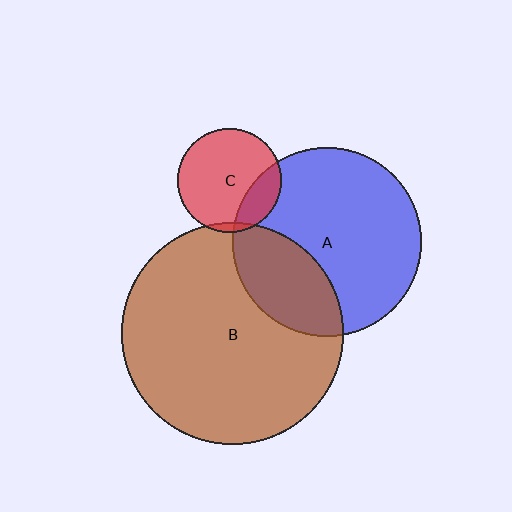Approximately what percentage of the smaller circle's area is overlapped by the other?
Approximately 30%.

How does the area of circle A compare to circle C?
Approximately 3.4 times.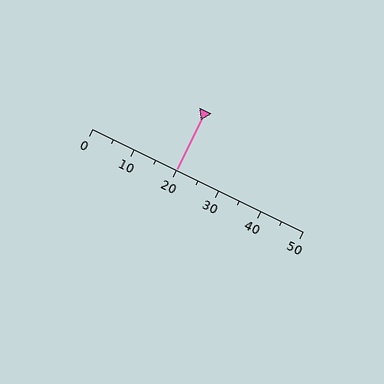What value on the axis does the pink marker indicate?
The marker indicates approximately 20.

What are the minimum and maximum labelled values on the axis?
The axis runs from 0 to 50.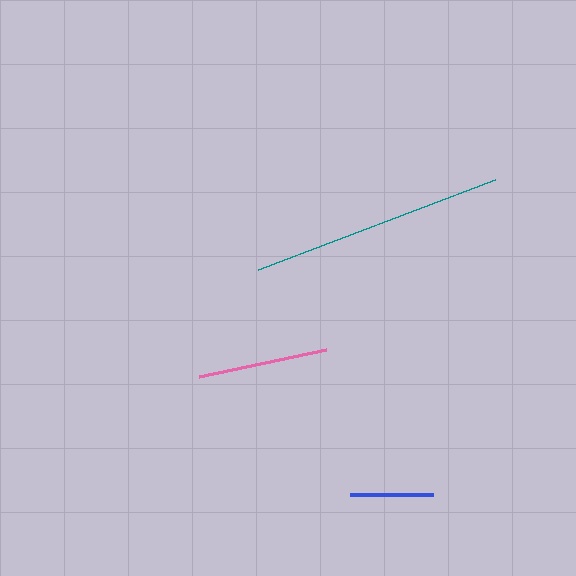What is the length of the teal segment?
The teal segment is approximately 253 pixels long.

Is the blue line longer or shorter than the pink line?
The pink line is longer than the blue line.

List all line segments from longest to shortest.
From longest to shortest: teal, pink, blue.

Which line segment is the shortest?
The blue line is the shortest at approximately 83 pixels.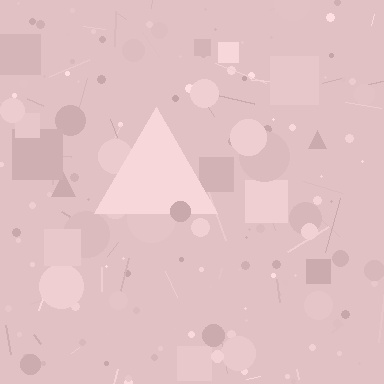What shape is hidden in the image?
A triangle is hidden in the image.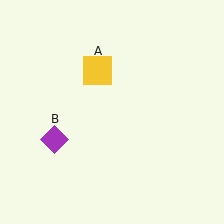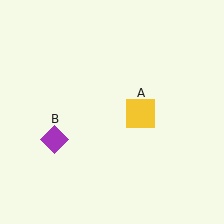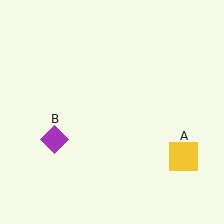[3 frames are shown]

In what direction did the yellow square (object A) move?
The yellow square (object A) moved down and to the right.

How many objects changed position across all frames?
1 object changed position: yellow square (object A).